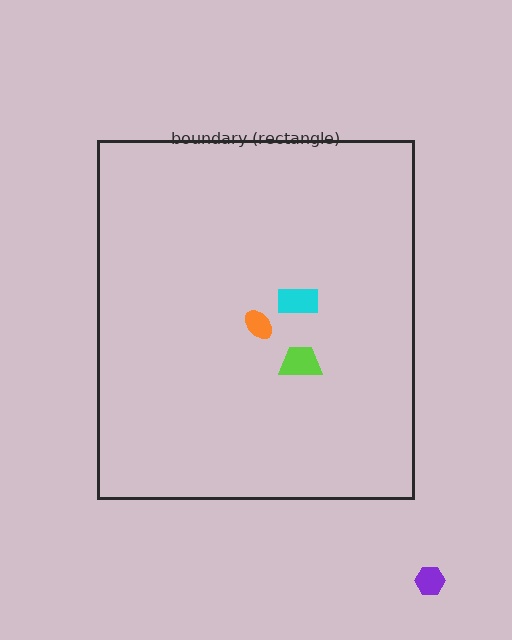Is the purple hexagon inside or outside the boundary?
Outside.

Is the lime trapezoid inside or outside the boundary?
Inside.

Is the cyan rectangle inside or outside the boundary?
Inside.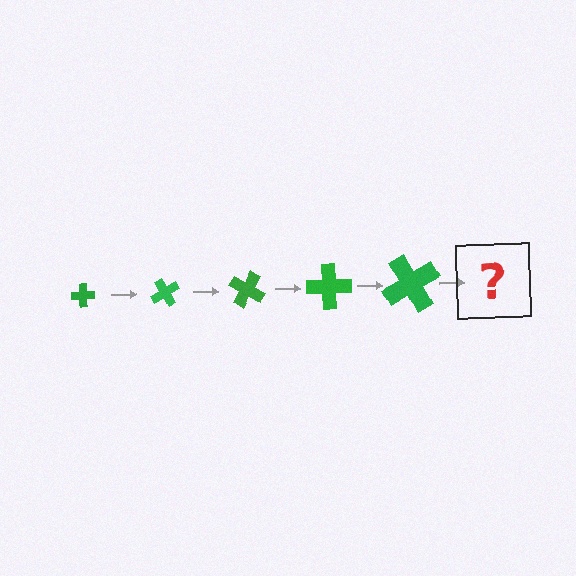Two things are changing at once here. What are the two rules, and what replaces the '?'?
The two rules are that the cross grows larger each step and it rotates 60 degrees each step. The '?' should be a cross, larger than the previous one and rotated 300 degrees from the start.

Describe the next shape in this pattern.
It should be a cross, larger than the previous one and rotated 300 degrees from the start.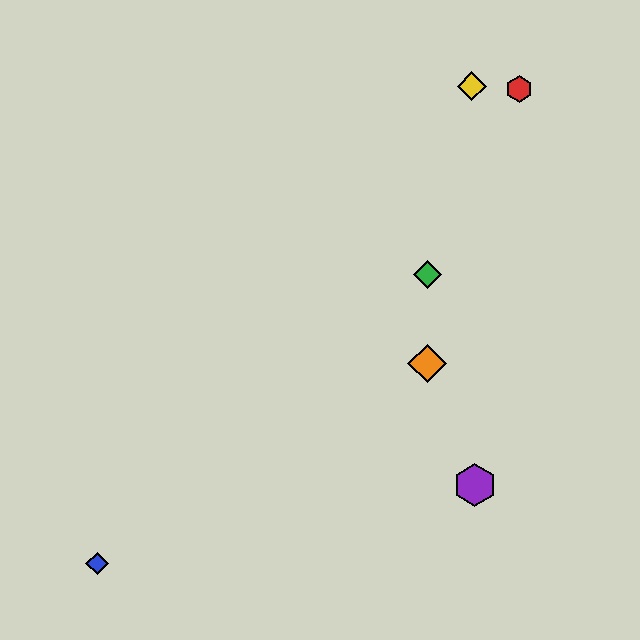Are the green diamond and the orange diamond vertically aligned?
Yes, both are at x≈427.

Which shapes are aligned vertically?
The green diamond, the orange diamond are aligned vertically.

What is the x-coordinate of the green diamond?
The green diamond is at x≈427.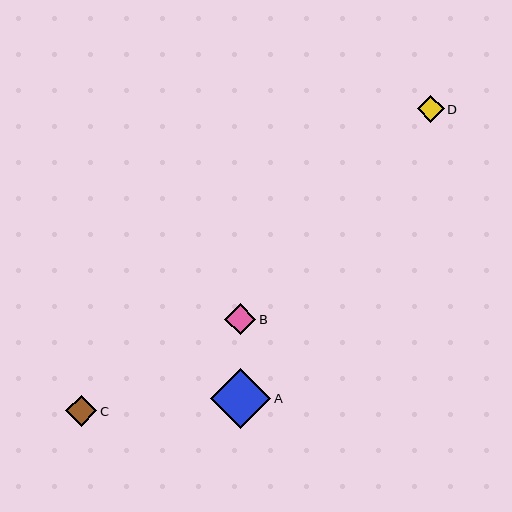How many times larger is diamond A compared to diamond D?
Diamond A is approximately 2.2 times the size of diamond D.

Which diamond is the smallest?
Diamond D is the smallest with a size of approximately 27 pixels.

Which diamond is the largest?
Diamond A is the largest with a size of approximately 60 pixels.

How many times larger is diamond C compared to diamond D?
Diamond C is approximately 1.1 times the size of diamond D.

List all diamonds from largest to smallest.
From largest to smallest: A, B, C, D.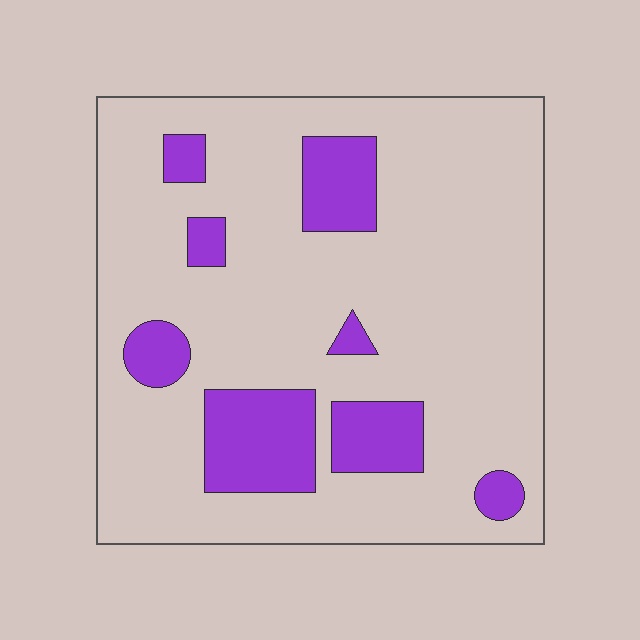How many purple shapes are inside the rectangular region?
8.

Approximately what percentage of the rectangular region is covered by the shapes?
Approximately 20%.